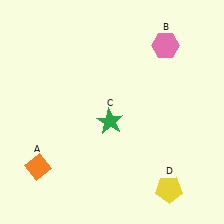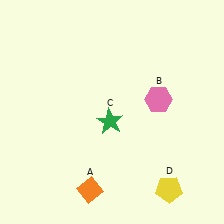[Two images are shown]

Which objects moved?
The objects that moved are: the orange diamond (A), the pink hexagon (B).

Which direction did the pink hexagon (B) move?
The pink hexagon (B) moved down.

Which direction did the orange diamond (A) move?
The orange diamond (A) moved right.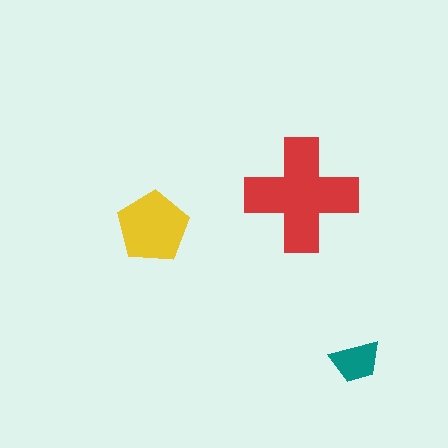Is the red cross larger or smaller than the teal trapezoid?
Larger.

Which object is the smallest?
The teal trapezoid.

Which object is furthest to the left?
The yellow pentagon is leftmost.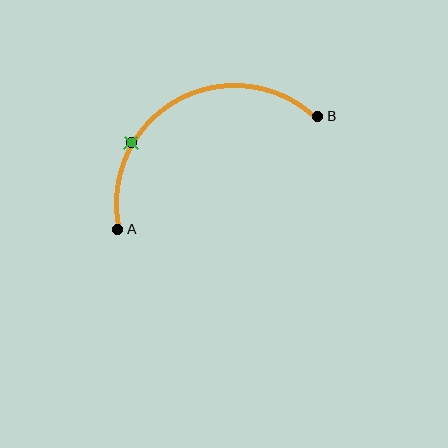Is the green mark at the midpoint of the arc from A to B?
No. The green mark lies on the arc but is closer to endpoint A. The arc midpoint would be at the point on the curve equidistant along the arc from both A and B.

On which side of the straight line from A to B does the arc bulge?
The arc bulges above the straight line connecting A and B.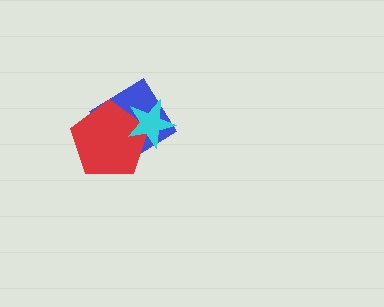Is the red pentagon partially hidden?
Yes, it is partially covered by another shape.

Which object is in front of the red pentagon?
The cyan star is in front of the red pentagon.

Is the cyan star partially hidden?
No, no other shape covers it.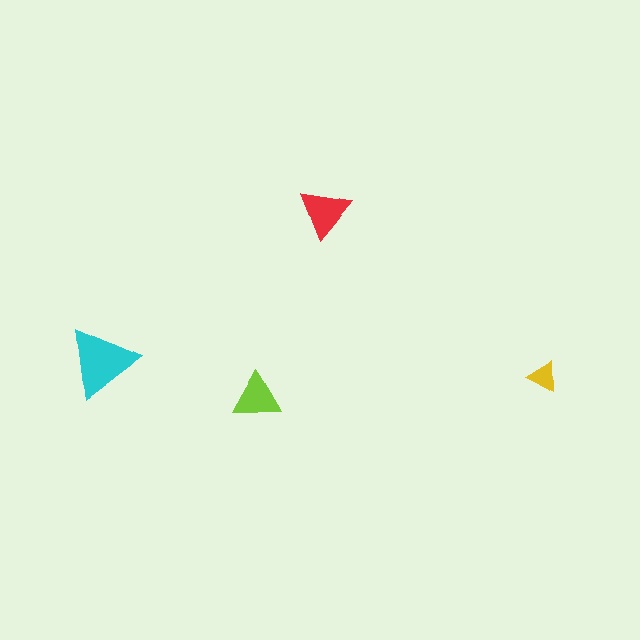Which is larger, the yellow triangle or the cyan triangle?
The cyan one.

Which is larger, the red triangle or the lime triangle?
The red one.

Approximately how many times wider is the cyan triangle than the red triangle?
About 1.5 times wider.